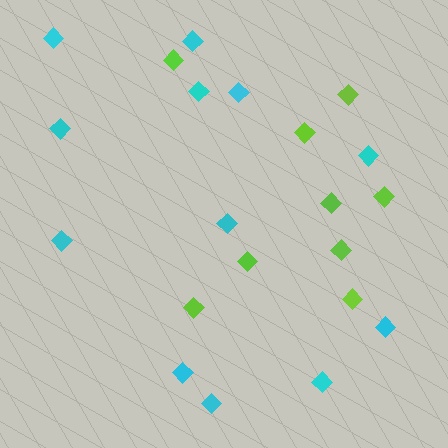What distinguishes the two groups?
There are 2 groups: one group of lime diamonds (9) and one group of cyan diamonds (12).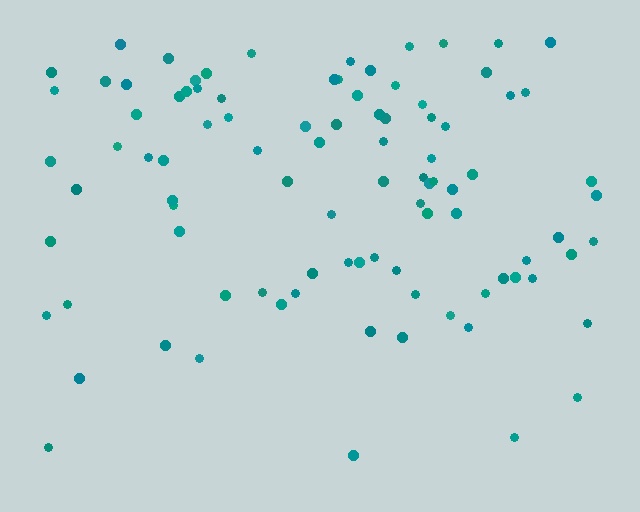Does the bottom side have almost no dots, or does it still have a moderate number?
Still a moderate number, just noticeably fewer than the top.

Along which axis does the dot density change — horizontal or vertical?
Vertical.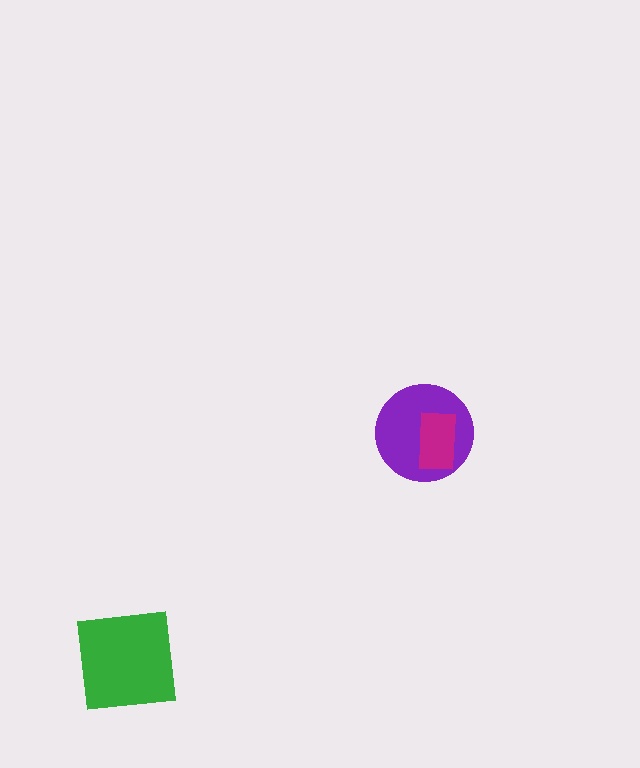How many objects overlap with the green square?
0 objects overlap with the green square.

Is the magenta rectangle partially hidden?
No, no other shape covers it.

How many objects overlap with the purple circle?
1 object overlaps with the purple circle.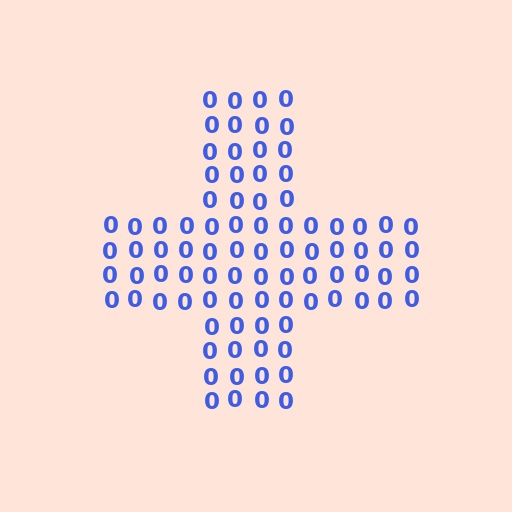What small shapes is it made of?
It is made of small digit 0's.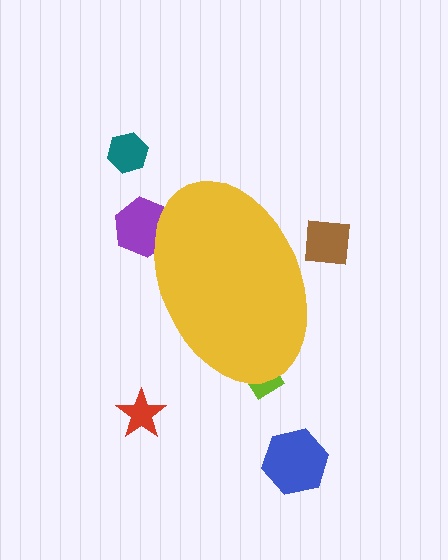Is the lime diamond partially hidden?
Yes, the lime diamond is partially hidden behind the yellow ellipse.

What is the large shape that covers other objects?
A yellow ellipse.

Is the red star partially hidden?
No, the red star is fully visible.